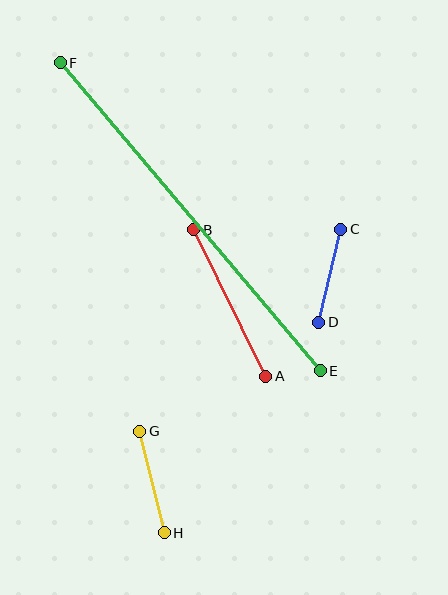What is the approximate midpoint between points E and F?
The midpoint is at approximately (190, 217) pixels.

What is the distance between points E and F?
The distance is approximately 403 pixels.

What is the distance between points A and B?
The distance is approximately 163 pixels.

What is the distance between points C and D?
The distance is approximately 96 pixels.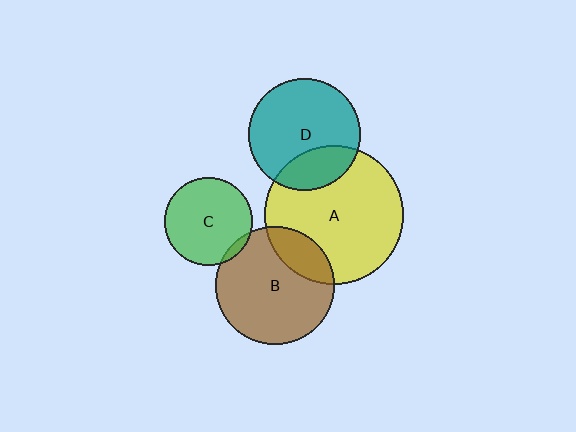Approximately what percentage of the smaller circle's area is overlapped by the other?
Approximately 5%.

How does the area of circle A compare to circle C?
Approximately 2.5 times.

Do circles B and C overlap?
Yes.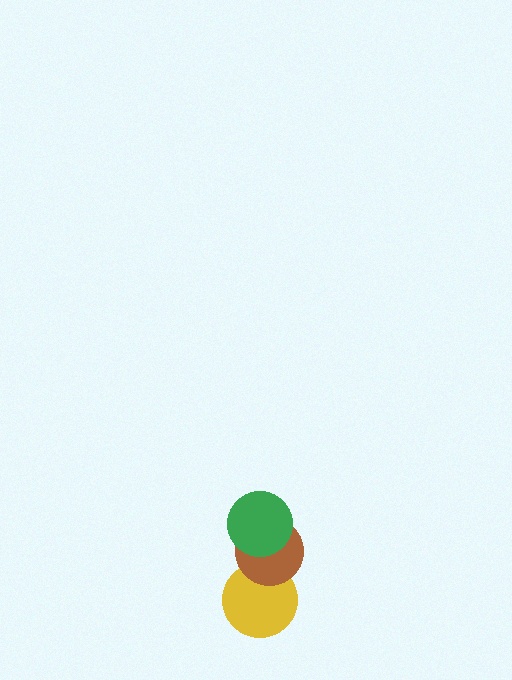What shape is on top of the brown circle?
The green circle is on top of the brown circle.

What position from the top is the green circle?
The green circle is 1st from the top.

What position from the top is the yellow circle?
The yellow circle is 3rd from the top.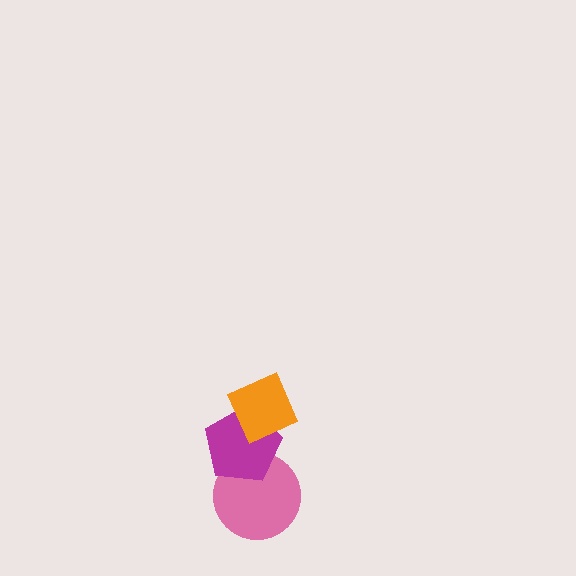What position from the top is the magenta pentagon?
The magenta pentagon is 2nd from the top.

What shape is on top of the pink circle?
The magenta pentagon is on top of the pink circle.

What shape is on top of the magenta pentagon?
The orange diamond is on top of the magenta pentagon.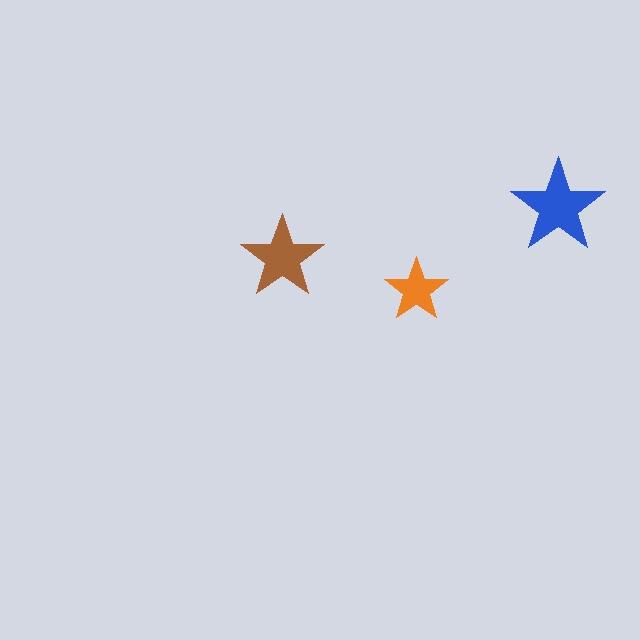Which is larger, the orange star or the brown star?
The brown one.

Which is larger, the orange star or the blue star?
The blue one.